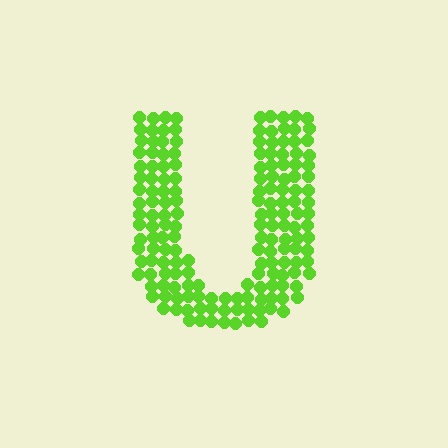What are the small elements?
The small elements are circles.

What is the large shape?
The large shape is the letter U.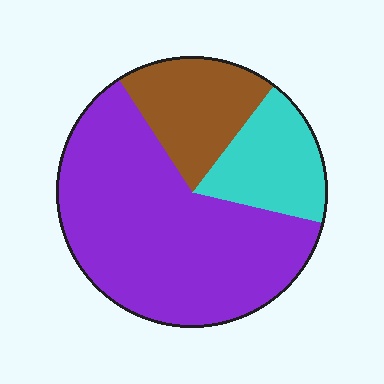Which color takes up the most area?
Purple, at roughly 60%.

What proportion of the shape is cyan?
Cyan takes up about one sixth (1/6) of the shape.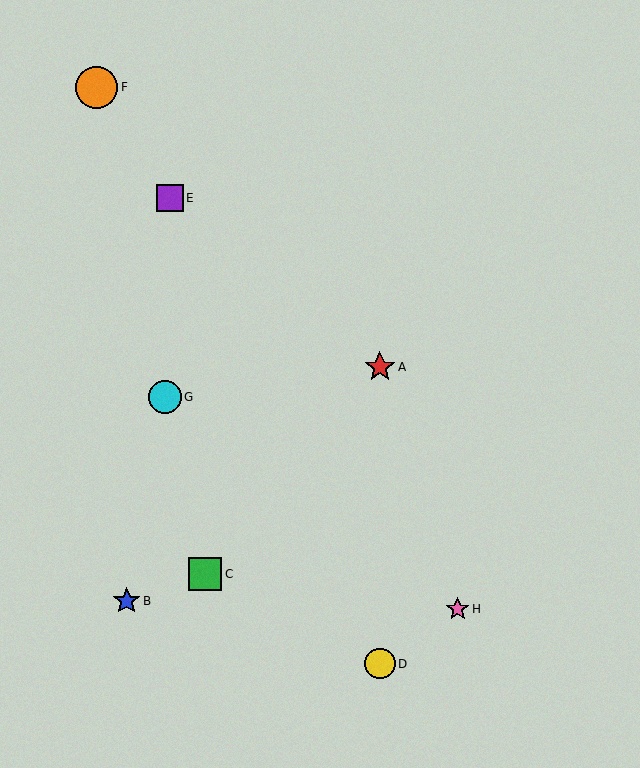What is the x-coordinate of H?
Object H is at x≈458.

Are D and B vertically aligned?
No, D is at x≈380 and B is at x≈127.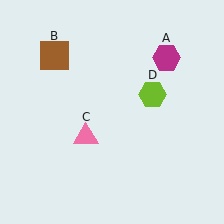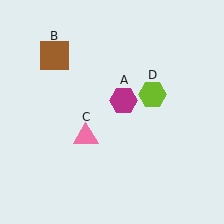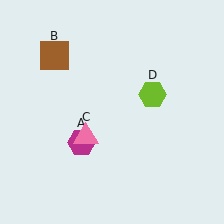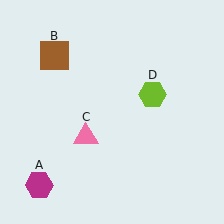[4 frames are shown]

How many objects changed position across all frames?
1 object changed position: magenta hexagon (object A).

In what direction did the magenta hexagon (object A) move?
The magenta hexagon (object A) moved down and to the left.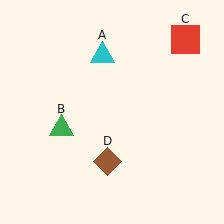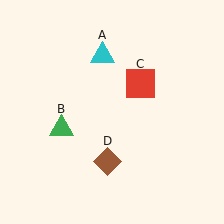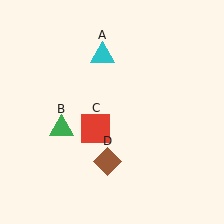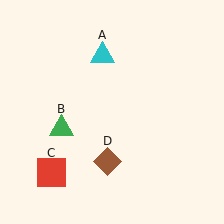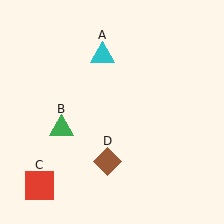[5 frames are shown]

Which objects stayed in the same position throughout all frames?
Cyan triangle (object A) and green triangle (object B) and brown diamond (object D) remained stationary.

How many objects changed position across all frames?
1 object changed position: red square (object C).